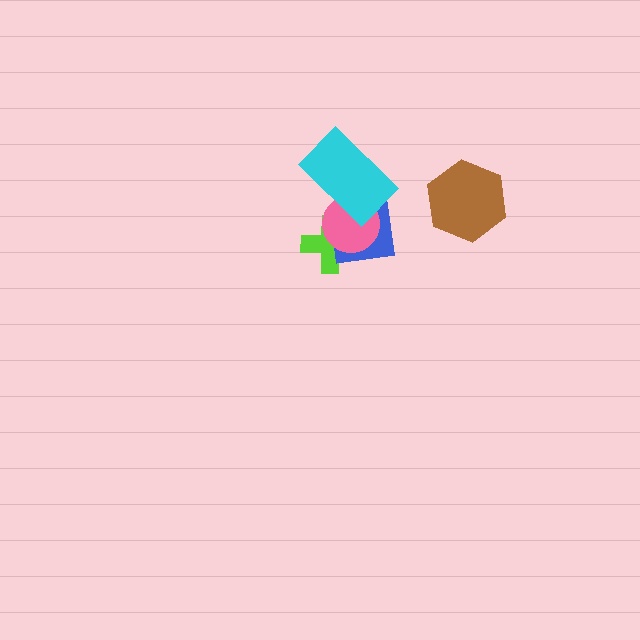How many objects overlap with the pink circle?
3 objects overlap with the pink circle.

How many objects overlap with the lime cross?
2 objects overlap with the lime cross.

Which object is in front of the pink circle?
The cyan rectangle is in front of the pink circle.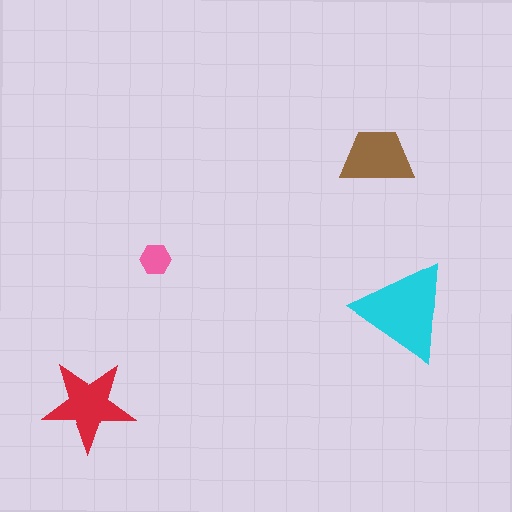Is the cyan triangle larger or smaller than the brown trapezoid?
Larger.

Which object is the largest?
The cyan triangle.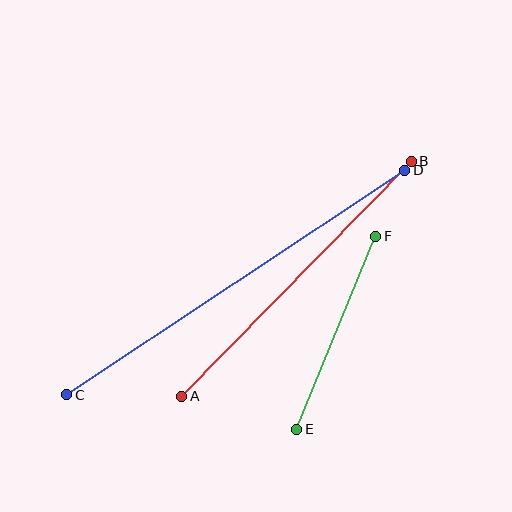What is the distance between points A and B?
The distance is approximately 329 pixels.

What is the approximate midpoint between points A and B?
The midpoint is at approximately (297, 279) pixels.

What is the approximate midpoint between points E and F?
The midpoint is at approximately (336, 333) pixels.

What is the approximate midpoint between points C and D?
The midpoint is at approximately (236, 282) pixels.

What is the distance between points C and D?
The distance is approximately 406 pixels.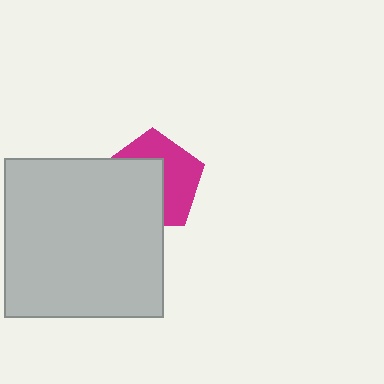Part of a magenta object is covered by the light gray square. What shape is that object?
It is a pentagon.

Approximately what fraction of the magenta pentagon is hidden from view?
Roughly 51% of the magenta pentagon is hidden behind the light gray square.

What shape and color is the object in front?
The object in front is a light gray square.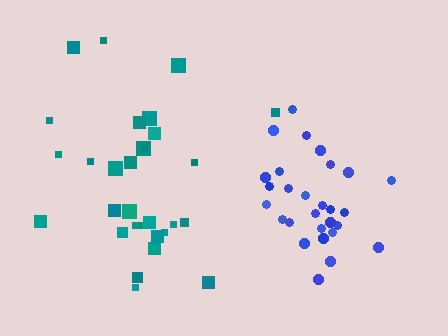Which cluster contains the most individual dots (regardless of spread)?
Teal (31).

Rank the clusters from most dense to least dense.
blue, teal.